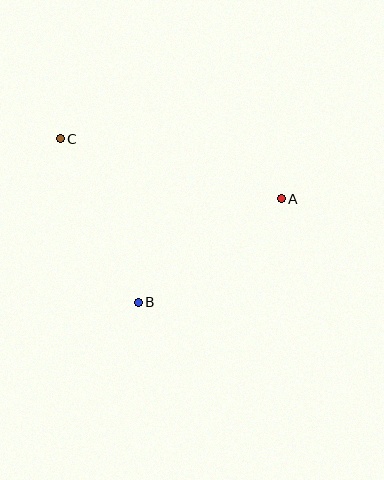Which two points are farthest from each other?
Points A and C are farthest from each other.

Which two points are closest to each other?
Points A and B are closest to each other.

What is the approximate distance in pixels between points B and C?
The distance between B and C is approximately 181 pixels.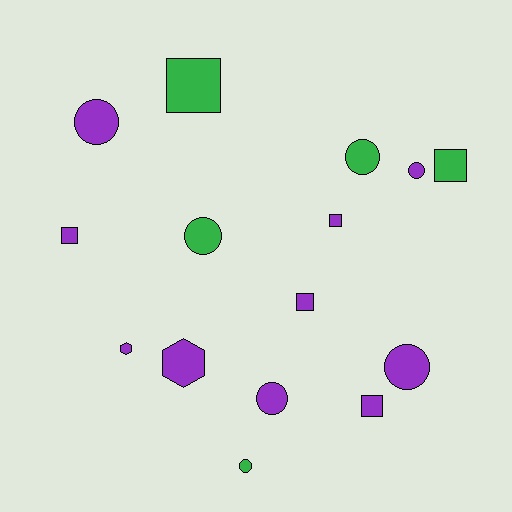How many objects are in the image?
There are 15 objects.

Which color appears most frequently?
Purple, with 10 objects.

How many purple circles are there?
There are 4 purple circles.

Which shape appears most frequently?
Circle, with 7 objects.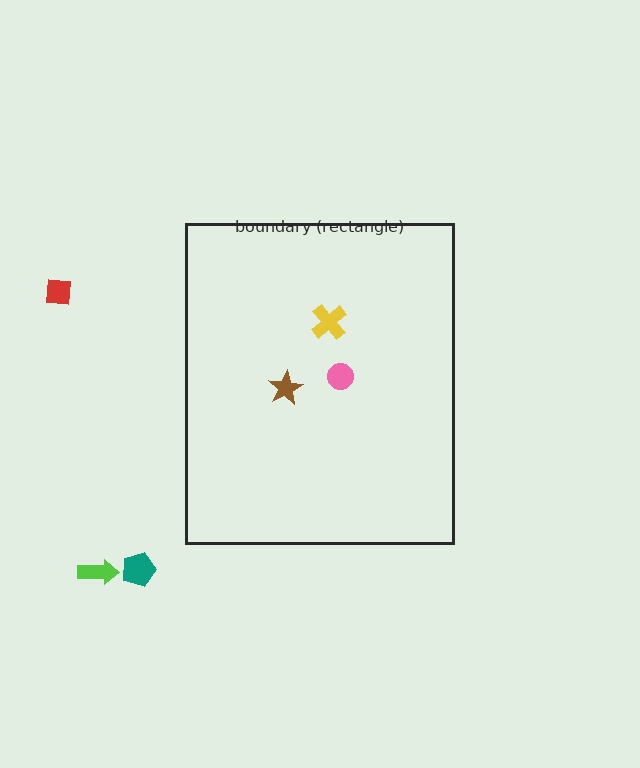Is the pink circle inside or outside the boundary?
Inside.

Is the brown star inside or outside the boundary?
Inside.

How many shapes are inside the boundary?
3 inside, 3 outside.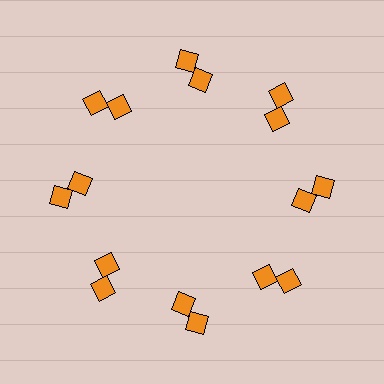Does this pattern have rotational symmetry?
Yes, this pattern has 8-fold rotational symmetry. It looks the same after rotating 45 degrees around the center.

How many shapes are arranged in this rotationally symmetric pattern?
There are 16 shapes, arranged in 8 groups of 2.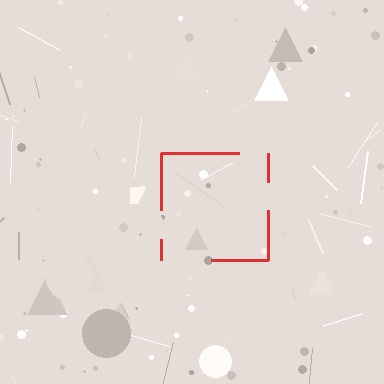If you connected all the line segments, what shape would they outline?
They would outline a square.